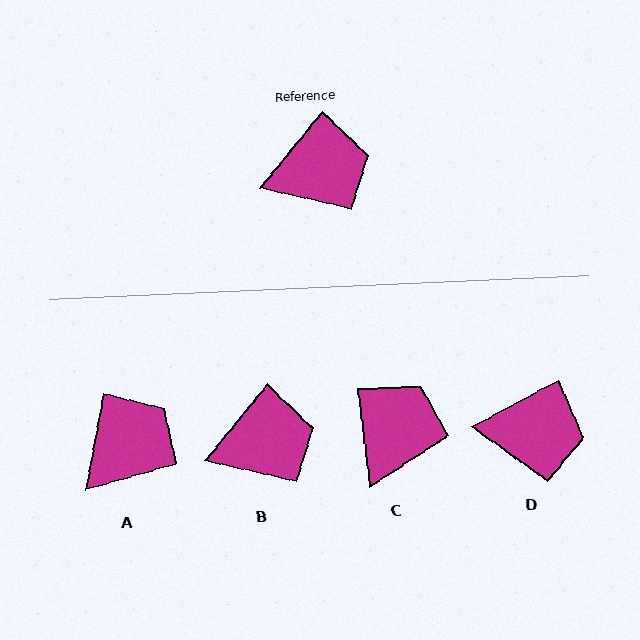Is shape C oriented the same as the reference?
No, it is off by about 46 degrees.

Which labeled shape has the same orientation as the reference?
B.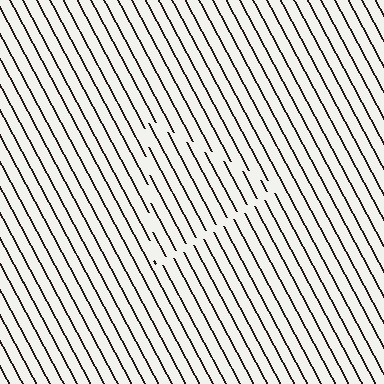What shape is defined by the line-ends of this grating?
An illusory triangle. The interior of the shape contains the same grating, shifted by half a period — the contour is defined by the phase discontinuity where line-ends from the inner and outer gratings abut.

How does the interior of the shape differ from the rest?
The interior of the shape contains the same grating, shifted by half a period — the contour is defined by the phase discontinuity where line-ends from the inner and outer gratings abut.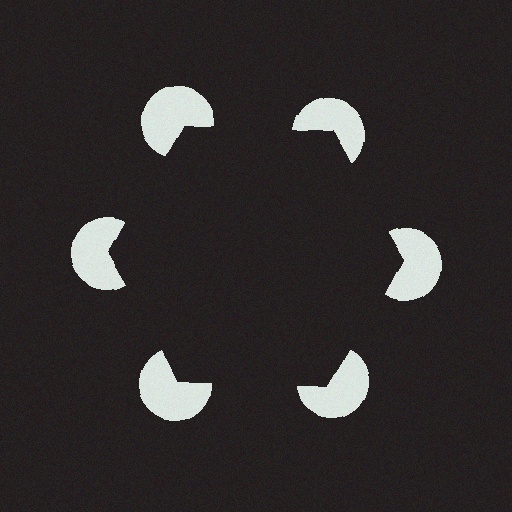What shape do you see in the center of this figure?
An illusory hexagon — its edges are inferred from the aligned wedge cuts in the pac-man discs, not physically drawn.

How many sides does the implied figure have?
6 sides.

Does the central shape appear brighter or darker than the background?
It typically appears slightly darker than the background, even though no actual brightness change is drawn.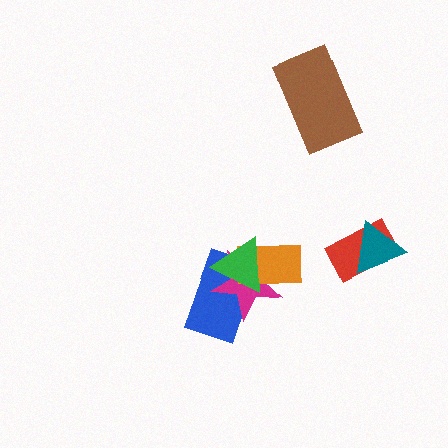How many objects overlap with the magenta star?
3 objects overlap with the magenta star.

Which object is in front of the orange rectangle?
The green triangle is in front of the orange rectangle.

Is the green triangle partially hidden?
No, no other shape covers it.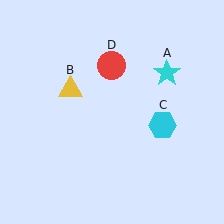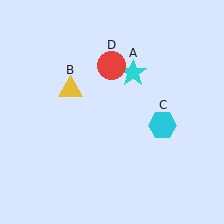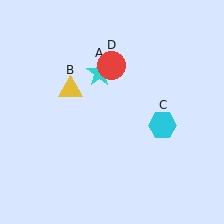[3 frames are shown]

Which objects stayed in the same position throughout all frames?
Yellow triangle (object B) and cyan hexagon (object C) and red circle (object D) remained stationary.